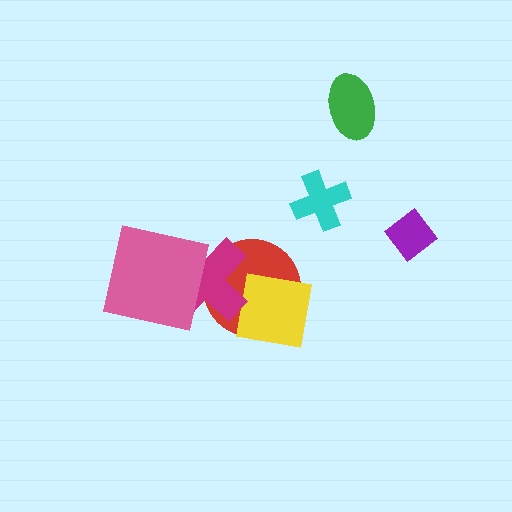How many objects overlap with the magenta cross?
3 objects overlap with the magenta cross.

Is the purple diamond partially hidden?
No, no other shape covers it.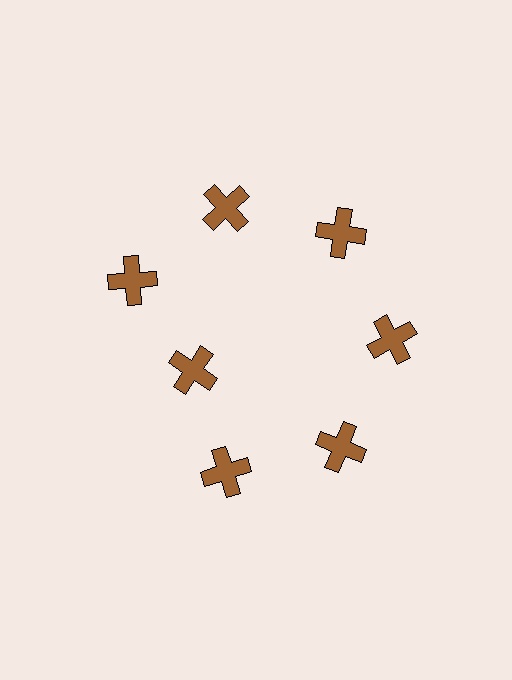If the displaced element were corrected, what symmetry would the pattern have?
It would have 7-fold rotational symmetry — the pattern would map onto itself every 51 degrees.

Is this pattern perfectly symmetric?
No. The 7 brown crosses are arranged in a ring, but one element near the 8 o'clock position is pulled inward toward the center, breaking the 7-fold rotational symmetry.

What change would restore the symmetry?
The symmetry would be restored by moving it outward, back onto the ring so that all 7 crosses sit at equal angles and equal distance from the center.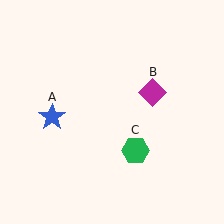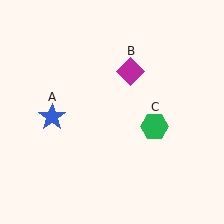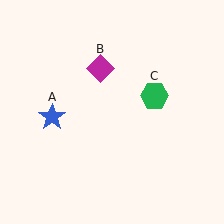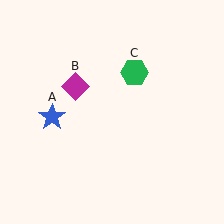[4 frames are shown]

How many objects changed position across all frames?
2 objects changed position: magenta diamond (object B), green hexagon (object C).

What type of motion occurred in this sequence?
The magenta diamond (object B), green hexagon (object C) rotated counterclockwise around the center of the scene.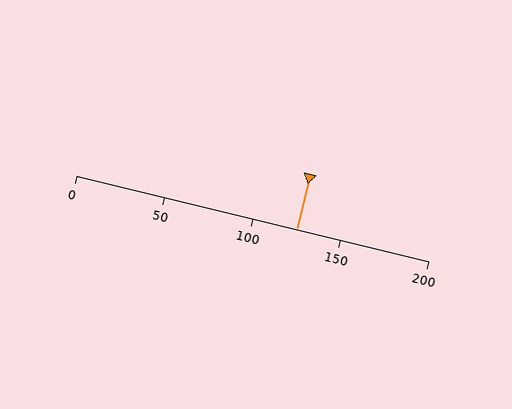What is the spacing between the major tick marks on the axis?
The major ticks are spaced 50 apart.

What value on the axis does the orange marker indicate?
The marker indicates approximately 125.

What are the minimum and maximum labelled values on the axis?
The axis runs from 0 to 200.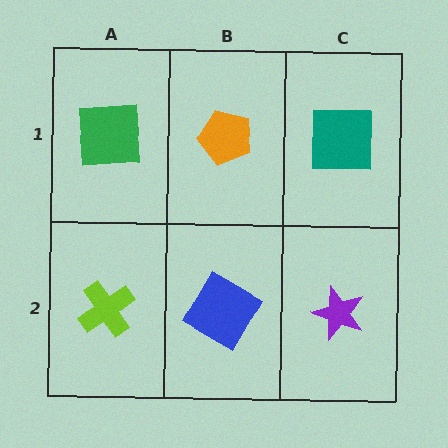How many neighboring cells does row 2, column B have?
3.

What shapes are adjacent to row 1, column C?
A purple star (row 2, column C), an orange pentagon (row 1, column B).